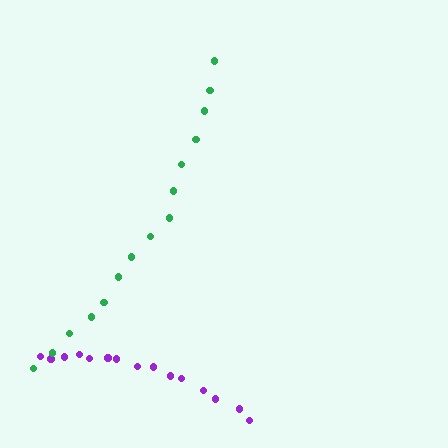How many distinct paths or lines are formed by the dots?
There are 2 distinct paths.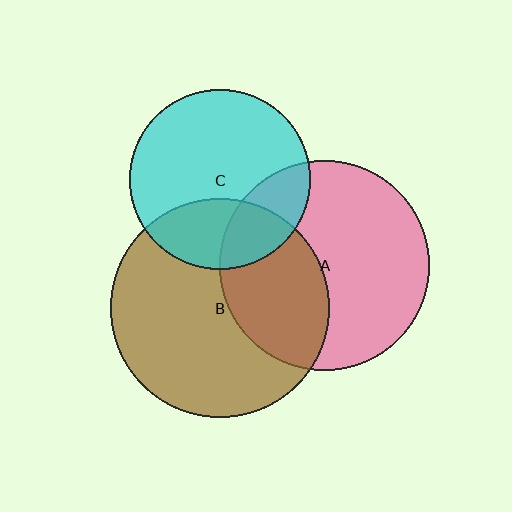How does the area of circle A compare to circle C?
Approximately 1.3 times.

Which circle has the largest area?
Circle B (brown).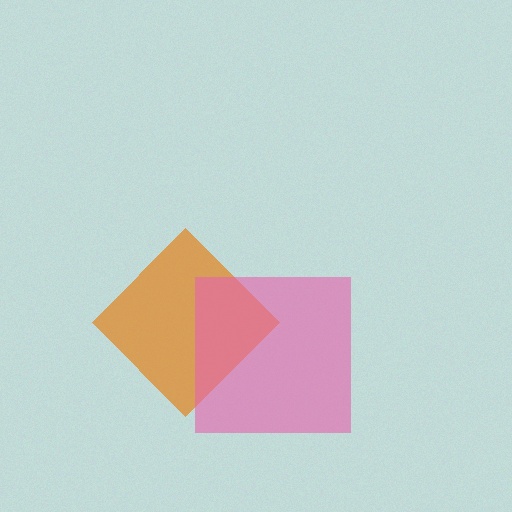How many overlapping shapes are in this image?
There are 2 overlapping shapes in the image.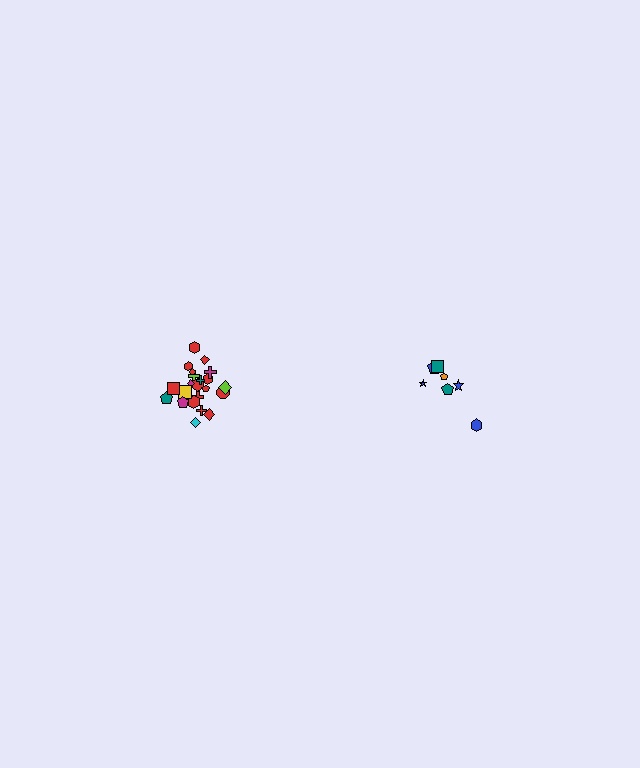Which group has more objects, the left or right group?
The left group.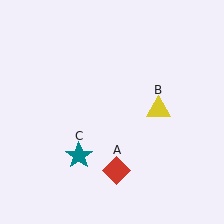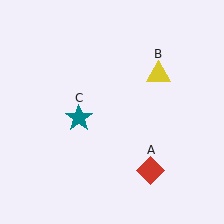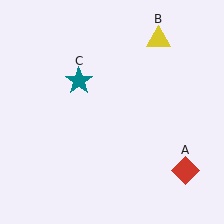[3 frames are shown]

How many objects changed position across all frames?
3 objects changed position: red diamond (object A), yellow triangle (object B), teal star (object C).